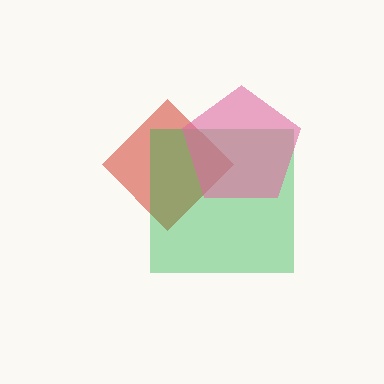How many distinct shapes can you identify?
There are 3 distinct shapes: a red diamond, a green square, a pink pentagon.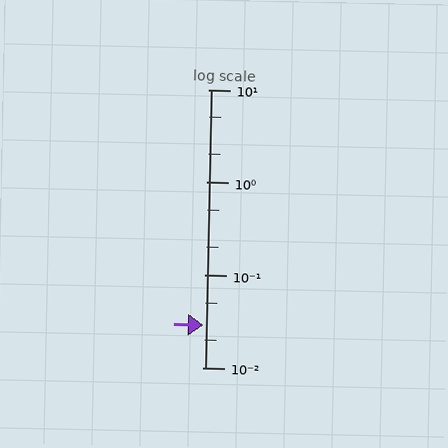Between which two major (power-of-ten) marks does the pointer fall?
The pointer is between 0.01 and 0.1.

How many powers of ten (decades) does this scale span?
The scale spans 3 decades, from 0.01 to 10.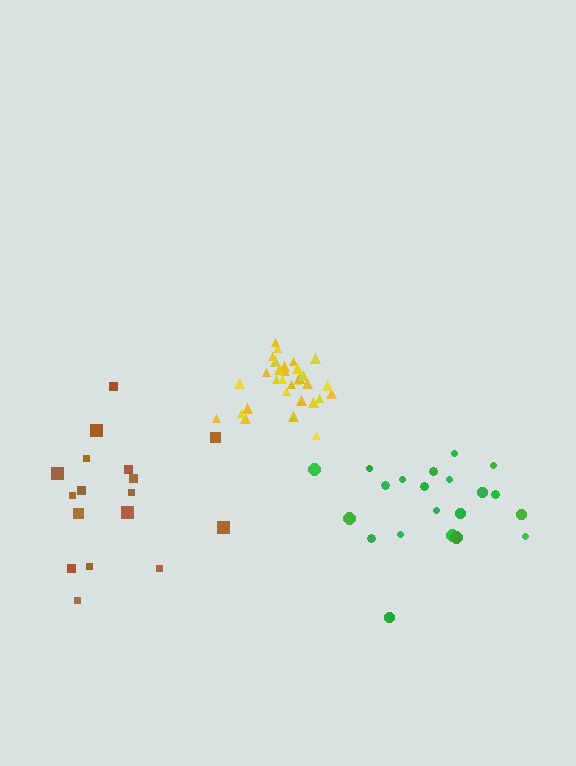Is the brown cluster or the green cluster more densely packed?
Green.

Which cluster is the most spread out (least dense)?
Brown.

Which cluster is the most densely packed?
Yellow.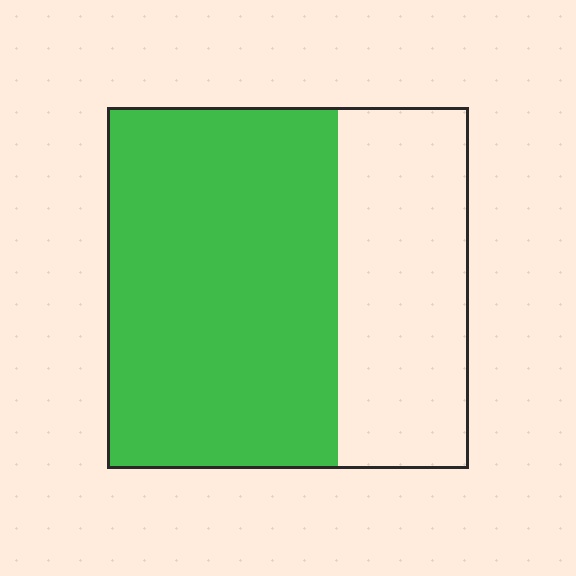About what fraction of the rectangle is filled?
About five eighths (5/8).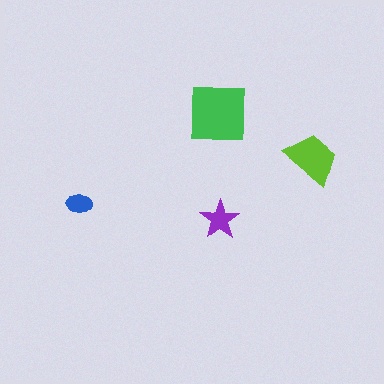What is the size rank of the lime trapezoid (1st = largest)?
2nd.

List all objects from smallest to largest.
The blue ellipse, the purple star, the lime trapezoid, the green square.